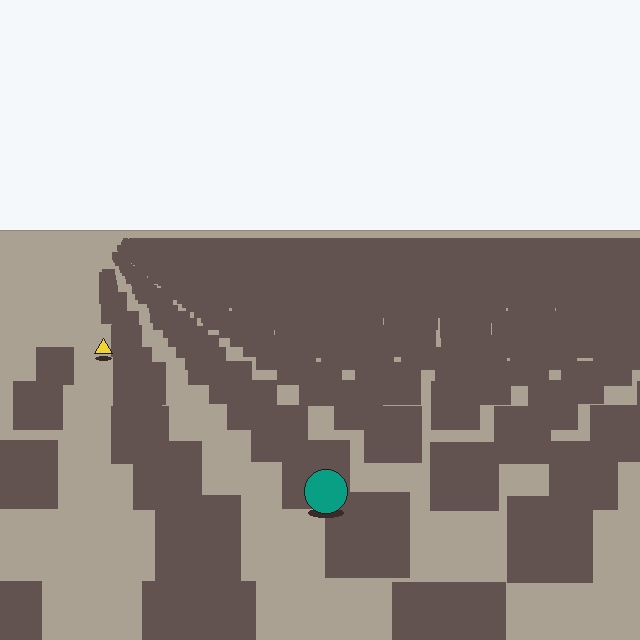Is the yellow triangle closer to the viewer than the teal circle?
No. The teal circle is closer — you can tell from the texture gradient: the ground texture is coarser near it.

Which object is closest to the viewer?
The teal circle is closest. The texture marks near it are larger and more spread out.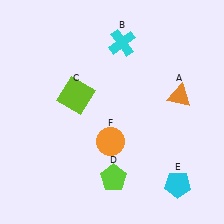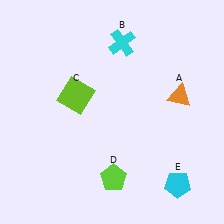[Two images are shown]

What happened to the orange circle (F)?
The orange circle (F) was removed in Image 2. It was in the bottom-left area of Image 1.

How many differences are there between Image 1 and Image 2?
There is 1 difference between the two images.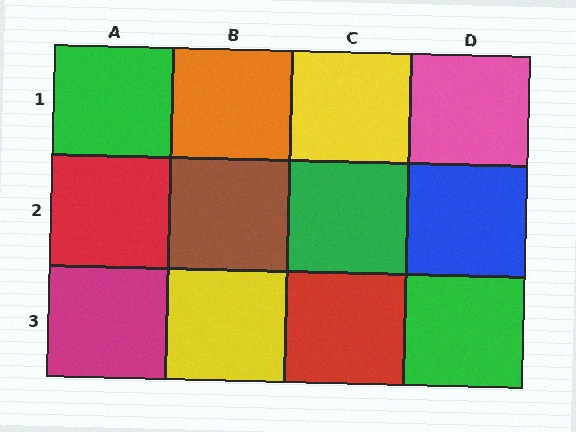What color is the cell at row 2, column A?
Red.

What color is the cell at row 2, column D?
Blue.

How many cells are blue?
1 cell is blue.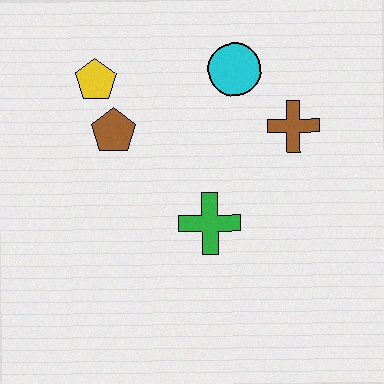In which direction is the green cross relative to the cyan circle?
The green cross is below the cyan circle.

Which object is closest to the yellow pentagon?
The brown pentagon is closest to the yellow pentagon.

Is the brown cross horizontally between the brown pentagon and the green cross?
No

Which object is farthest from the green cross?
The yellow pentagon is farthest from the green cross.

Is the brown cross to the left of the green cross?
No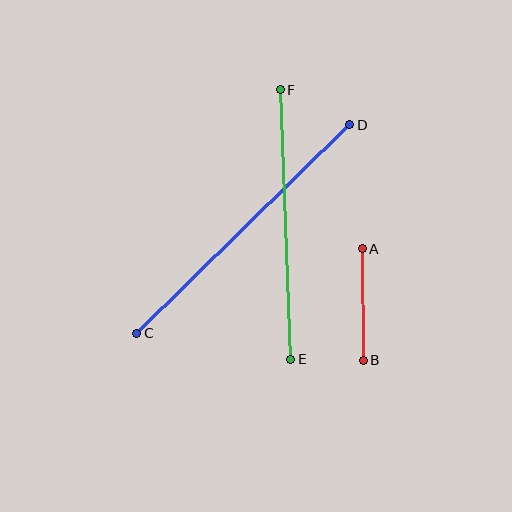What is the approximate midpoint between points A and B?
The midpoint is at approximately (363, 304) pixels.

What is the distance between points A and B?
The distance is approximately 112 pixels.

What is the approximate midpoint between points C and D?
The midpoint is at approximately (243, 229) pixels.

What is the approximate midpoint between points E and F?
The midpoint is at approximately (286, 224) pixels.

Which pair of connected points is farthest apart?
Points C and D are farthest apart.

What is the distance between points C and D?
The distance is approximately 298 pixels.